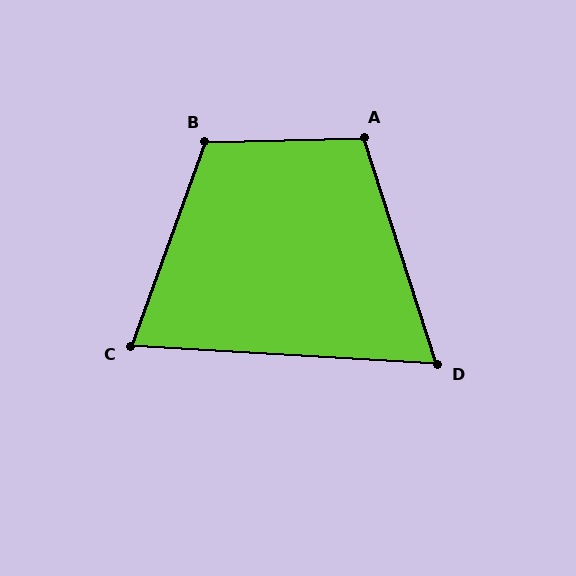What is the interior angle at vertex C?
Approximately 73 degrees (acute).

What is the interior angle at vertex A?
Approximately 107 degrees (obtuse).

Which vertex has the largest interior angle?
B, at approximately 111 degrees.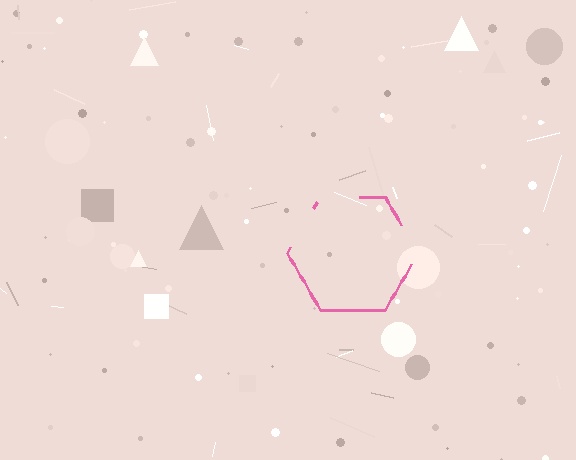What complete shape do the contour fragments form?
The contour fragments form a hexagon.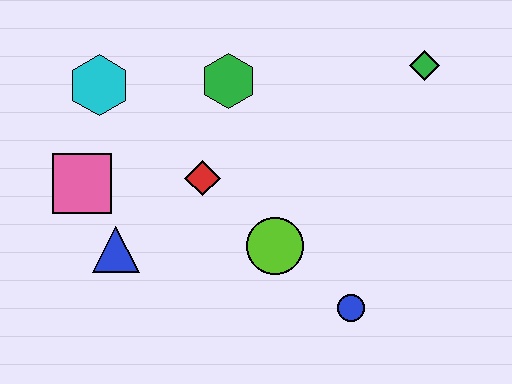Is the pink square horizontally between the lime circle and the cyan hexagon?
No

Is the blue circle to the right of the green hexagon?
Yes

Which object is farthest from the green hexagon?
The blue circle is farthest from the green hexagon.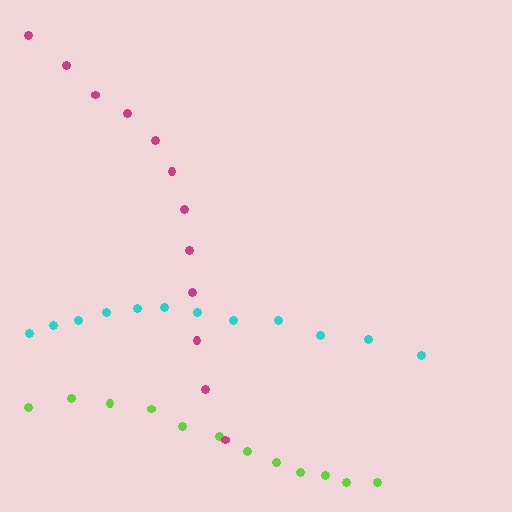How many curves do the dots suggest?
There are 3 distinct paths.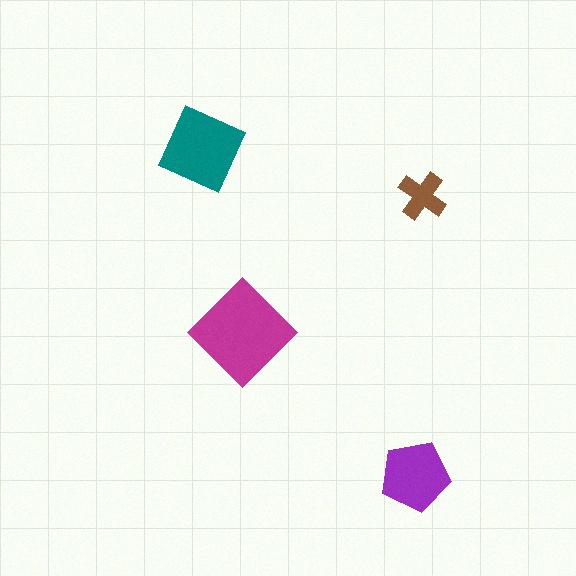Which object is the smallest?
The brown cross.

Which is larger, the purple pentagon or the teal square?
The teal square.